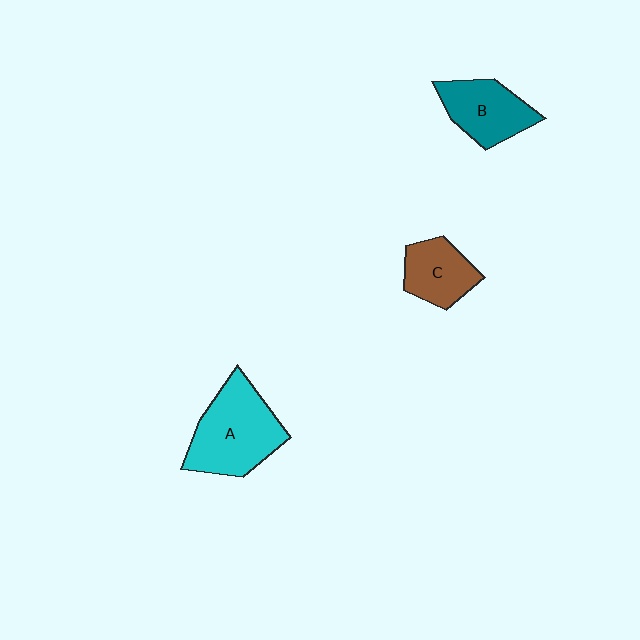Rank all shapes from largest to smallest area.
From largest to smallest: A (cyan), B (teal), C (brown).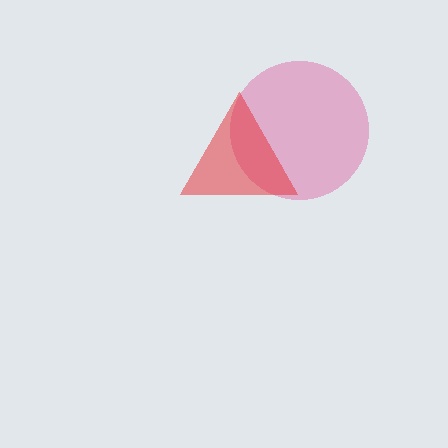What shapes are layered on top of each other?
The layered shapes are: a pink circle, a red triangle.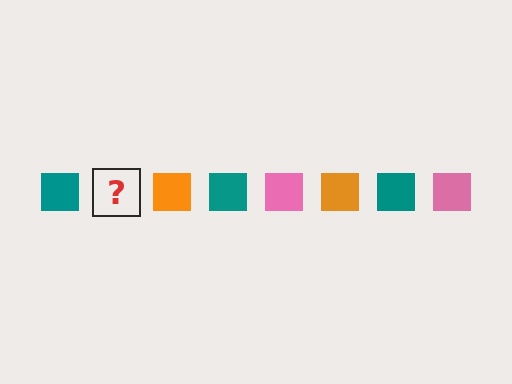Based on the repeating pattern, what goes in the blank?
The blank should be a pink square.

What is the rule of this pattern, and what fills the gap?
The rule is that the pattern cycles through teal, pink, orange squares. The gap should be filled with a pink square.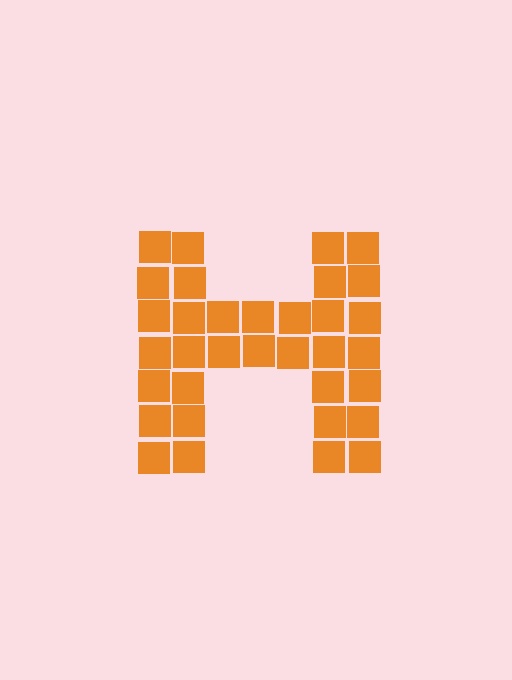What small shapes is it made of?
It is made of small squares.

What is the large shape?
The large shape is the letter H.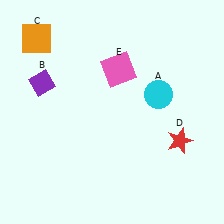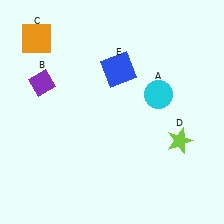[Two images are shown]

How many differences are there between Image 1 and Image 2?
There are 2 differences between the two images.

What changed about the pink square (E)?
In Image 1, E is pink. In Image 2, it changed to blue.